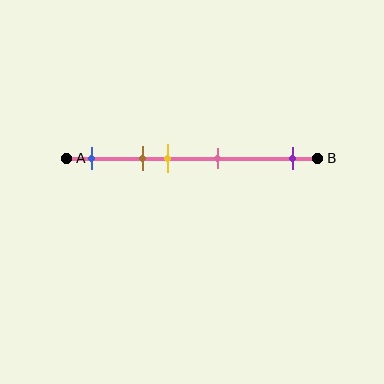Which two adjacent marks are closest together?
The brown and yellow marks are the closest adjacent pair.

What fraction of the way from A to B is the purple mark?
The purple mark is approximately 90% (0.9) of the way from A to B.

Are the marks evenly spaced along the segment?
No, the marks are not evenly spaced.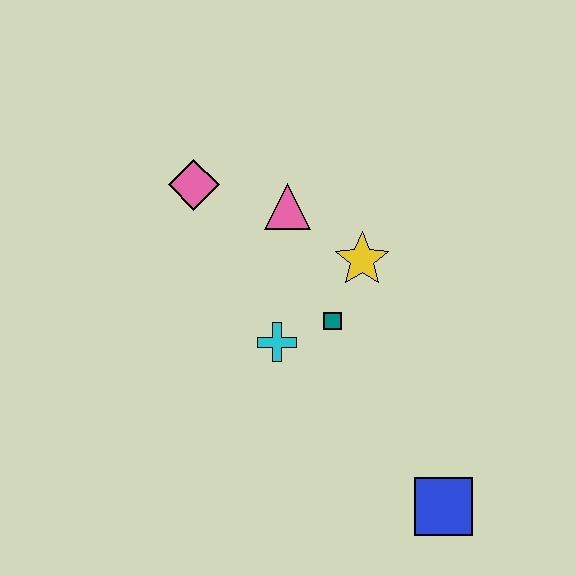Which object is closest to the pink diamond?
The pink triangle is closest to the pink diamond.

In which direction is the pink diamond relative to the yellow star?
The pink diamond is to the left of the yellow star.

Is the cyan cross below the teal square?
Yes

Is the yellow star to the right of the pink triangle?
Yes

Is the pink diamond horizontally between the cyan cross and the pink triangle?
No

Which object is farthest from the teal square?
The blue square is farthest from the teal square.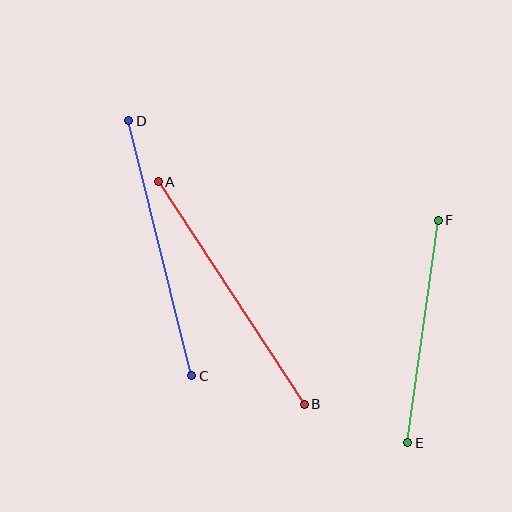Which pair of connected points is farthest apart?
Points A and B are farthest apart.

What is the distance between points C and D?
The distance is approximately 263 pixels.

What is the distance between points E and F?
The distance is approximately 225 pixels.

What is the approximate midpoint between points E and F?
The midpoint is at approximately (423, 332) pixels.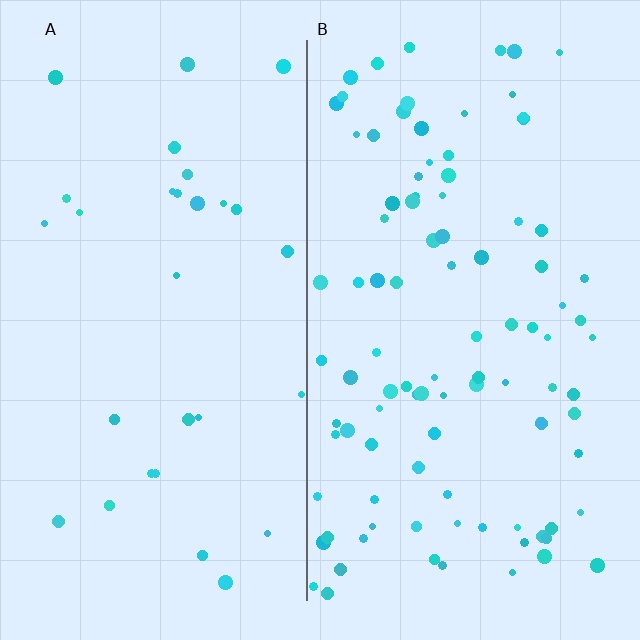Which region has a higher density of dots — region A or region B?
B (the right).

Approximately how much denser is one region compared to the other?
Approximately 3.3× — region B over region A.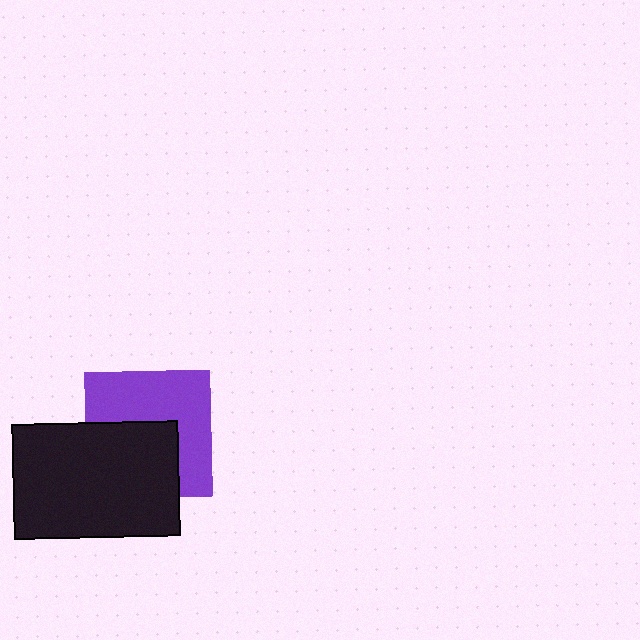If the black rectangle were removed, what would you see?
You would see the complete purple square.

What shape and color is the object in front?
The object in front is a black rectangle.